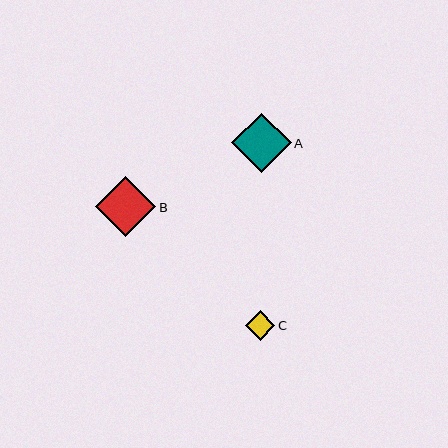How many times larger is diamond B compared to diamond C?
Diamond B is approximately 2.0 times the size of diamond C.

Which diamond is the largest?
Diamond B is the largest with a size of approximately 60 pixels.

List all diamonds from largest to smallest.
From largest to smallest: B, A, C.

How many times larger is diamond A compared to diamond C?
Diamond A is approximately 2.0 times the size of diamond C.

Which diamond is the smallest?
Diamond C is the smallest with a size of approximately 29 pixels.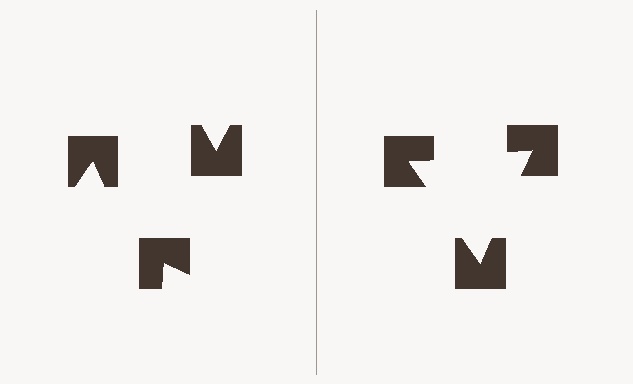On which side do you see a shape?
An illusory triangle appears on the right side. On the left side the wedge cuts are rotated, so no coherent shape forms.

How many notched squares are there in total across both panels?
6 — 3 on each side.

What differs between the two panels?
The notched squares are positioned identically on both sides; only the wedge orientations differ. On the right they align to a triangle; on the left they are misaligned.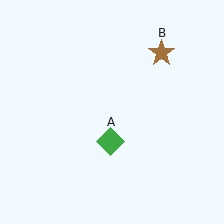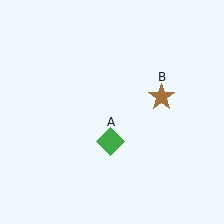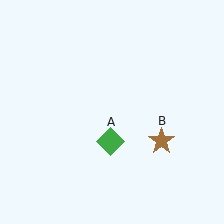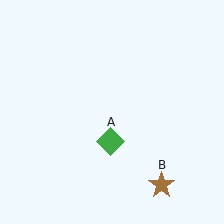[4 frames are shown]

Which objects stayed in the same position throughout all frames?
Green diamond (object A) remained stationary.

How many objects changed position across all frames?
1 object changed position: brown star (object B).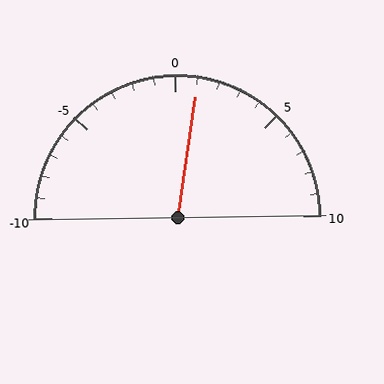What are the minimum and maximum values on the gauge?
The gauge ranges from -10 to 10.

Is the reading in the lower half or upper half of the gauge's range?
The reading is in the upper half of the range (-10 to 10).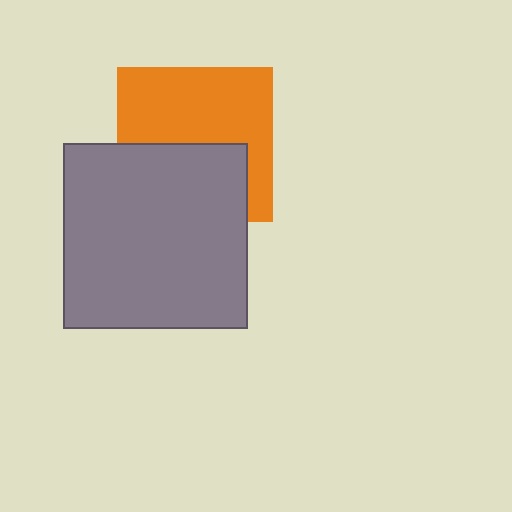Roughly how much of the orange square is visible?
About half of it is visible (roughly 58%).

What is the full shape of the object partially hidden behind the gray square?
The partially hidden object is an orange square.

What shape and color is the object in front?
The object in front is a gray square.